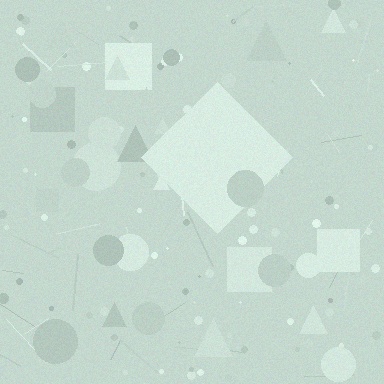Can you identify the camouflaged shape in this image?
The camouflaged shape is a diamond.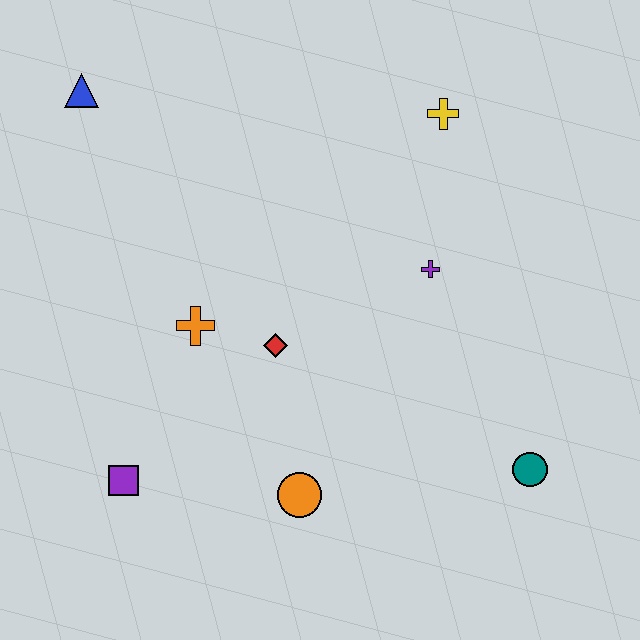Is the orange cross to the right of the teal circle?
No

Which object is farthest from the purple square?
The yellow cross is farthest from the purple square.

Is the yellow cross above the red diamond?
Yes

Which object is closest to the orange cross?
The red diamond is closest to the orange cross.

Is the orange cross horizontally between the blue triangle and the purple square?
No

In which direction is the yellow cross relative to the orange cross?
The yellow cross is to the right of the orange cross.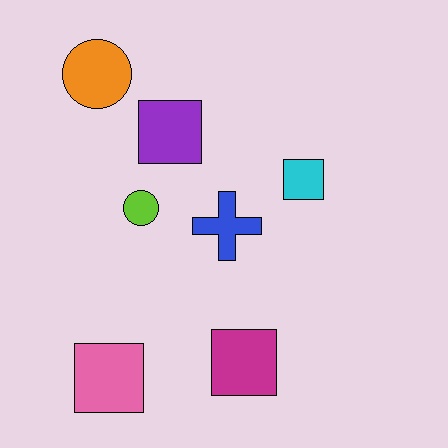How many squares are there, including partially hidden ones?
There are 4 squares.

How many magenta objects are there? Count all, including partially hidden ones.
There is 1 magenta object.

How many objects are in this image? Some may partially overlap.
There are 7 objects.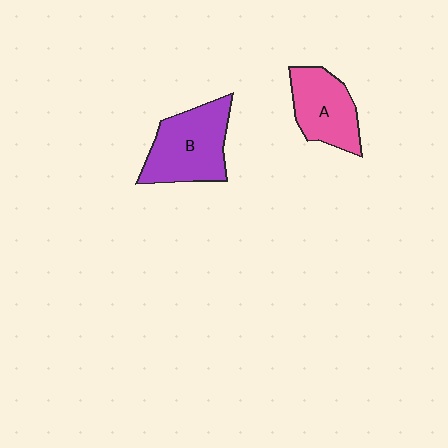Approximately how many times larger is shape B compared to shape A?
Approximately 1.3 times.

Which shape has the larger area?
Shape B (purple).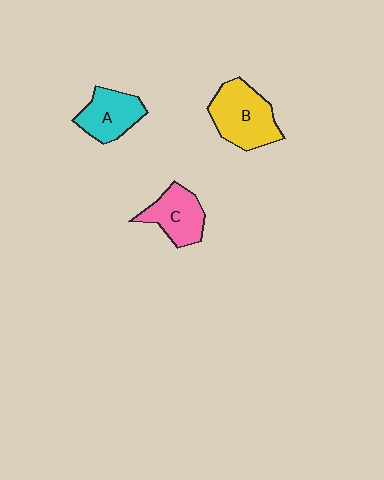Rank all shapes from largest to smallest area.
From largest to smallest: B (yellow), A (cyan), C (pink).